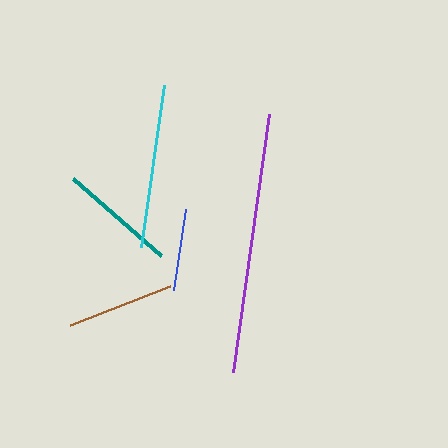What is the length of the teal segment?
The teal segment is approximately 117 pixels long.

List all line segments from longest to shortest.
From longest to shortest: purple, cyan, teal, brown, blue.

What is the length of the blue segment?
The blue segment is approximately 82 pixels long.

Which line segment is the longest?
The purple line is the longest at approximately 260 pixels.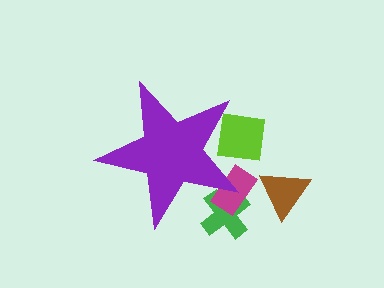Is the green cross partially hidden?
Yes, the green cross is partially hidden behind the purple star.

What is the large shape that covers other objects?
A purple star.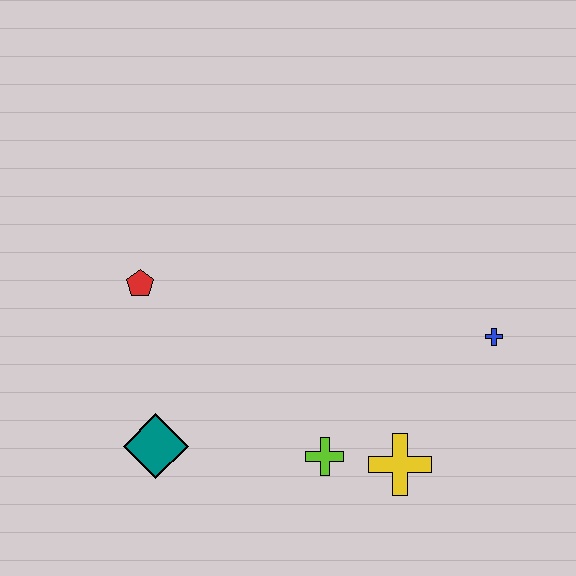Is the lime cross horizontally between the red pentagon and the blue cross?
Yes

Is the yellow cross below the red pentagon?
Yes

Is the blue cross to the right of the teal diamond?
Yes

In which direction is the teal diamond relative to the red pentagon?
The teal diamond is below the red pentagon.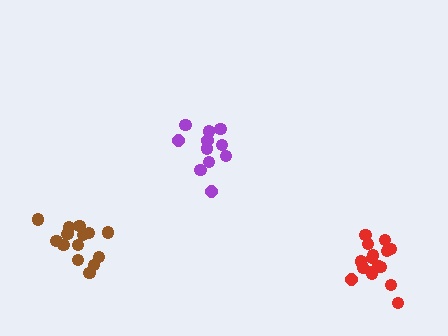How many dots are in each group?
Group 1: 14 dots, Group 2: 11 dots, Group 3: 16 dots (41 total).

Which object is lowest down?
The red cluster is bottommost.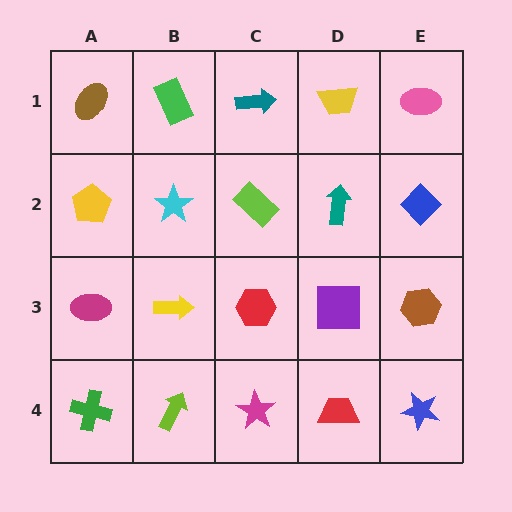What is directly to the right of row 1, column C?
A yellow trapezoid.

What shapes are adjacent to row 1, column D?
A teal arrow (row 2, column D), a teal arrow (row 1, column C), a pink ellipse (row 1, column E).